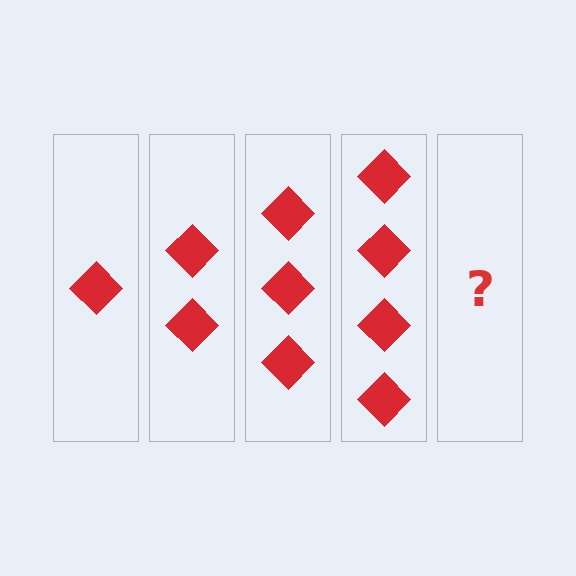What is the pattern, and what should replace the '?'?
The pattern is that each step adds one more diamond. The '?' should be 5 diamonds.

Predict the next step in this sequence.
The next step is 5 diamonds.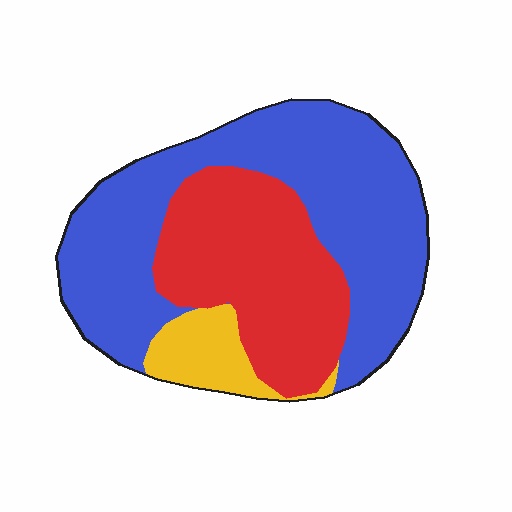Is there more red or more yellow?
Red.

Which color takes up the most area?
Blue, at roughly 55%.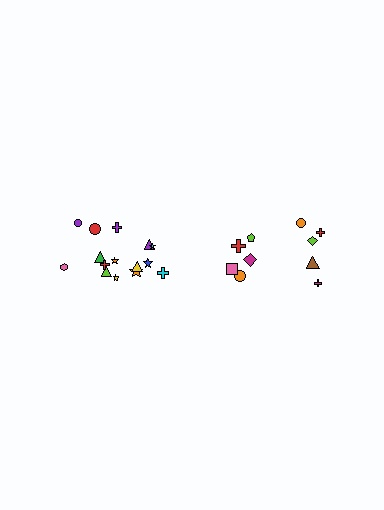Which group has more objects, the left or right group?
The left group.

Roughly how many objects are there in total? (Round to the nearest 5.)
Roughly 25 objects in total.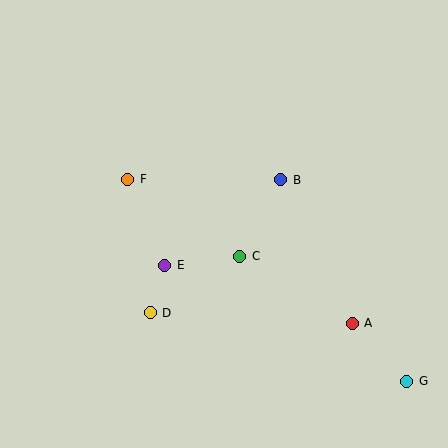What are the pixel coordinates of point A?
Point A is at (352, 323).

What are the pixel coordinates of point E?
Point E is at (165, 265).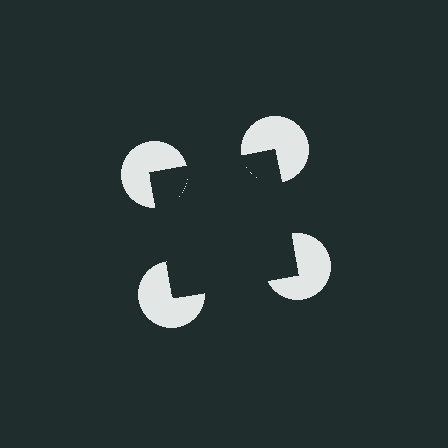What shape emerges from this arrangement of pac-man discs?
An illusory square — its edges are inferred from the aligned wedge cuts in the pac-man discs, not physically drawn.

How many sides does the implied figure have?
4 sides.